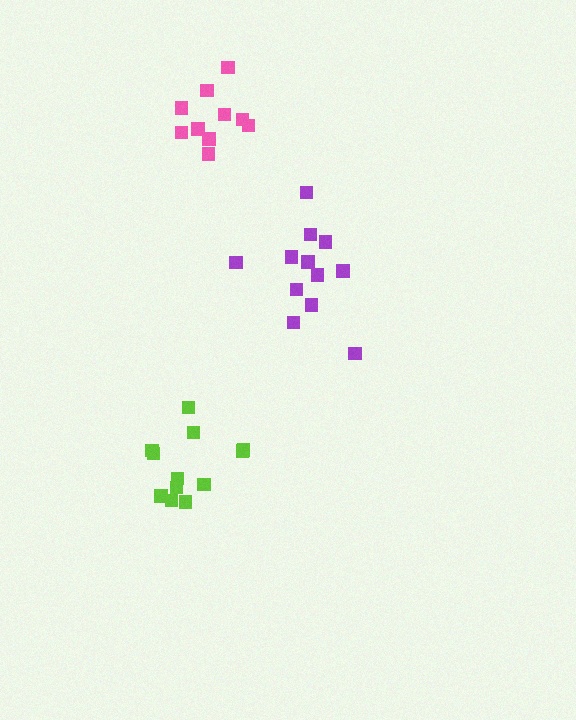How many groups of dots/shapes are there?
There are 3 groups.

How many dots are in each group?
Group 1: 10 dots, Group 2: 12 dots, Group 3: 12 dots (34 total).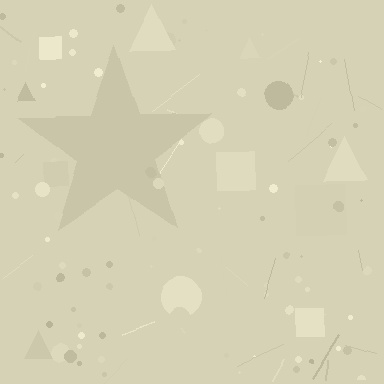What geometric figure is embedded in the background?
A star is embedded in the background.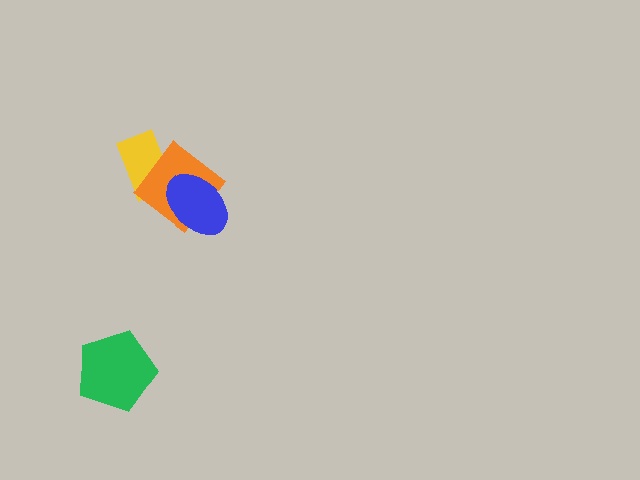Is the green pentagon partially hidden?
No, no other shape covers it.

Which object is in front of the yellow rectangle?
The orange diamond is in front of the yellow rectangle.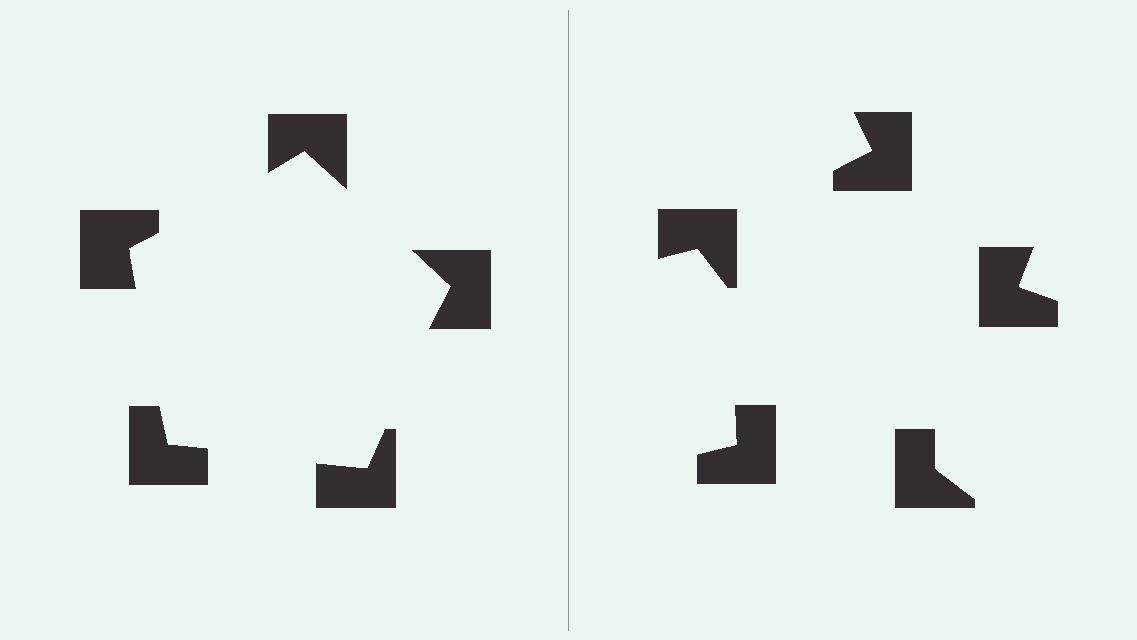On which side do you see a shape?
An illusory pentagon appears on the left side. On the right side the wedge cuts are rotated, so no coherent shape forms.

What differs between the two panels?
The notched squares are positioned identically on both sides; only the wedge orientations differ. On the left they align to a pentagon; on the right they are misaligned.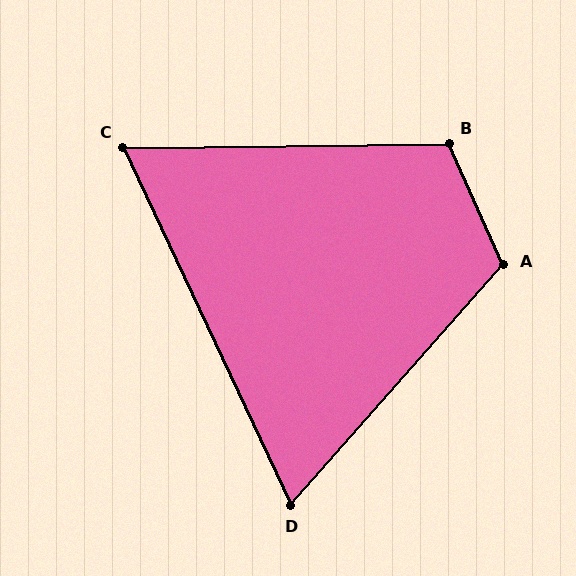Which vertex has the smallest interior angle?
C, at approximately 66 degrees.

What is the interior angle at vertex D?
Approximately 67 degrees (acute).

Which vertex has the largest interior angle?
A, at approximately 114 degrees.